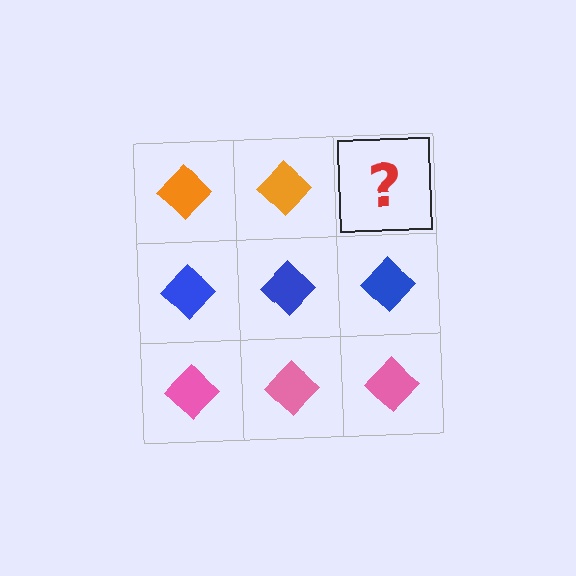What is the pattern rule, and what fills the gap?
The rule is that each row has a consistent color. The gap should be filled with an orange diamond.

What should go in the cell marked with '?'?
The missing cell should contain an orange diamond.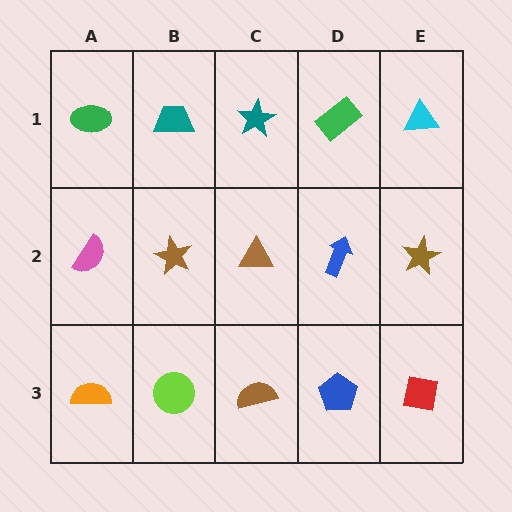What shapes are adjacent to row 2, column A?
A green ellipse (row 1, column A), an orange semicircle (row 3, column A), a brown star (row 2, column B).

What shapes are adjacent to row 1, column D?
A blue arrow (row 2, column D), a teal star (row 1, column C), a cyan triangle (row 1, column E).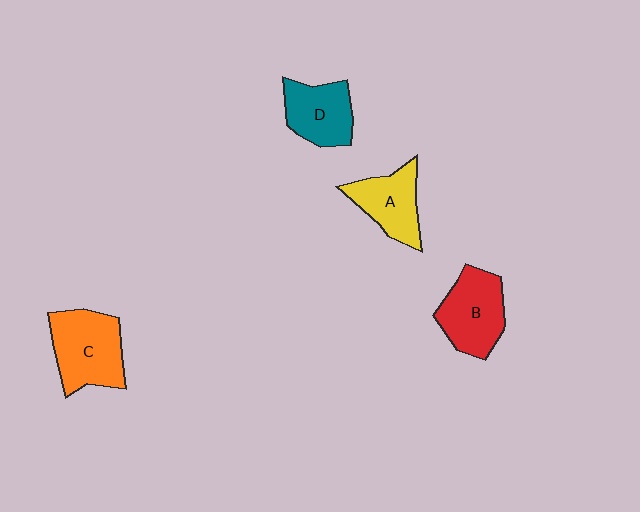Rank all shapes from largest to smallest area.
From largest to smallest: C (orange), B (red), D (teal), A (yellow).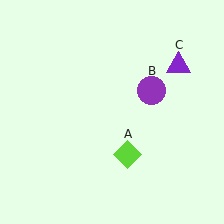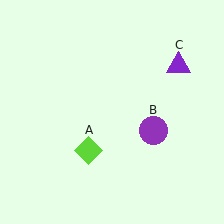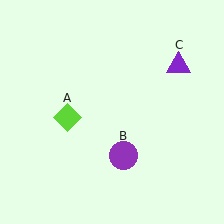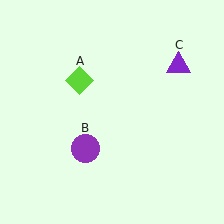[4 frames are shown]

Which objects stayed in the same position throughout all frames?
Purple triangle (object C) remained stationary.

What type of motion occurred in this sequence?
The lime diamond (object A), purple circle (object B) rotated clockwise around the center of the scene.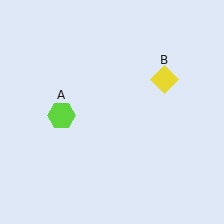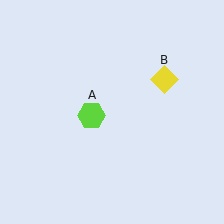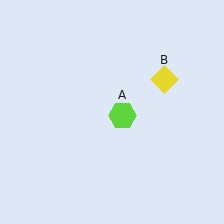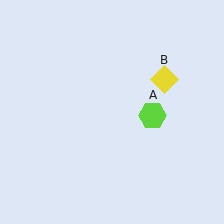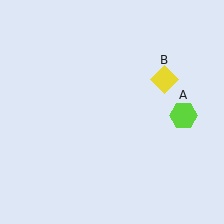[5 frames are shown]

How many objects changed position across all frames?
1 object changed position: lime hexagon (object A).